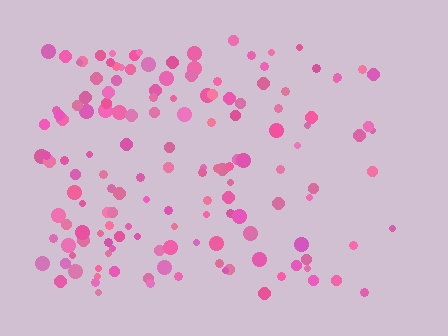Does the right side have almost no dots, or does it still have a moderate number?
Still a moderate number, just noticeably fewer than the left.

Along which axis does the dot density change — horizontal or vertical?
Horizontal.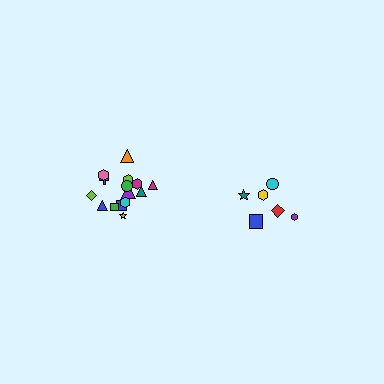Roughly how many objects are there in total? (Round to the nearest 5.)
Roughly 20 objects in total.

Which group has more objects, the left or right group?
The left group.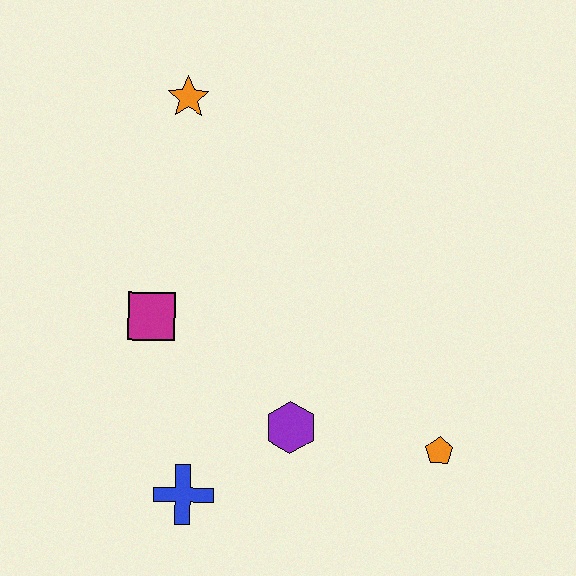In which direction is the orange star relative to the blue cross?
The orange star is above the blue cross.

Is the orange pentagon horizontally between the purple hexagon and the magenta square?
No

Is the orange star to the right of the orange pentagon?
No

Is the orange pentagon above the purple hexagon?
No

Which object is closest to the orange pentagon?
The purple hexagon is closest to the orange pentagon.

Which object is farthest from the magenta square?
The orange pentagon is farthest from the magenta square.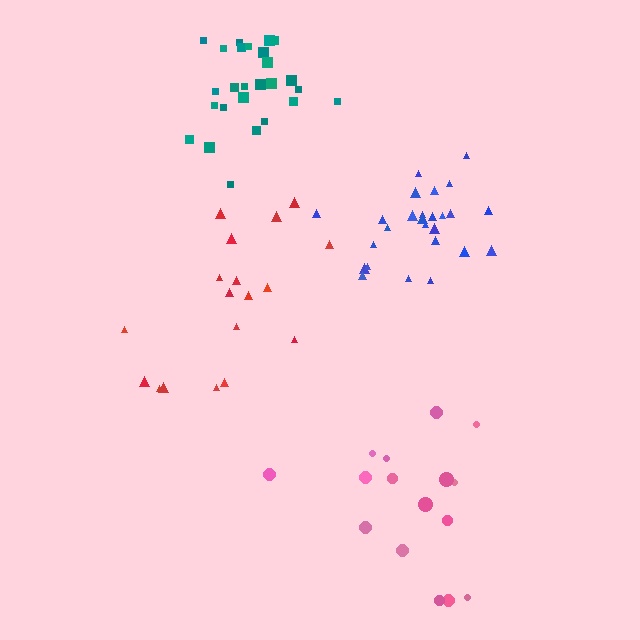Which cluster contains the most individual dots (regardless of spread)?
Blue (26).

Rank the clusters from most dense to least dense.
teal, blue, red, pink.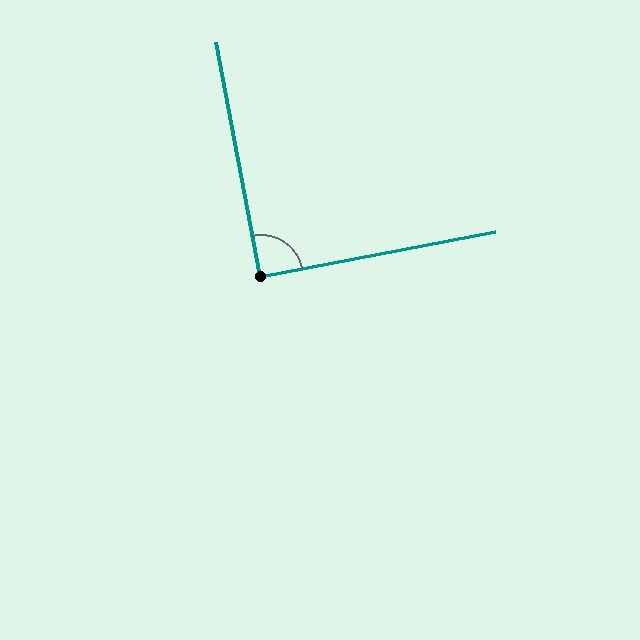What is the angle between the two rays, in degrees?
Approximately 90 degrees.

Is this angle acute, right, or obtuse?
It is approximately a right angle.